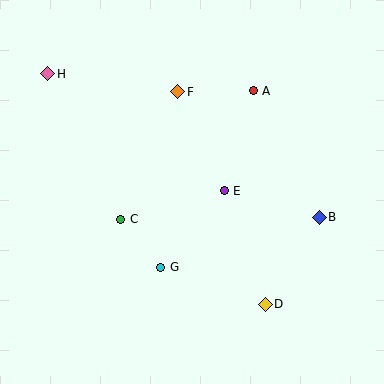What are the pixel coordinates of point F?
Point F is at (178, 92).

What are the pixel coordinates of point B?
Point B is at (319, 217).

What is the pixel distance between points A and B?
The distance between A and B is 142 pixels.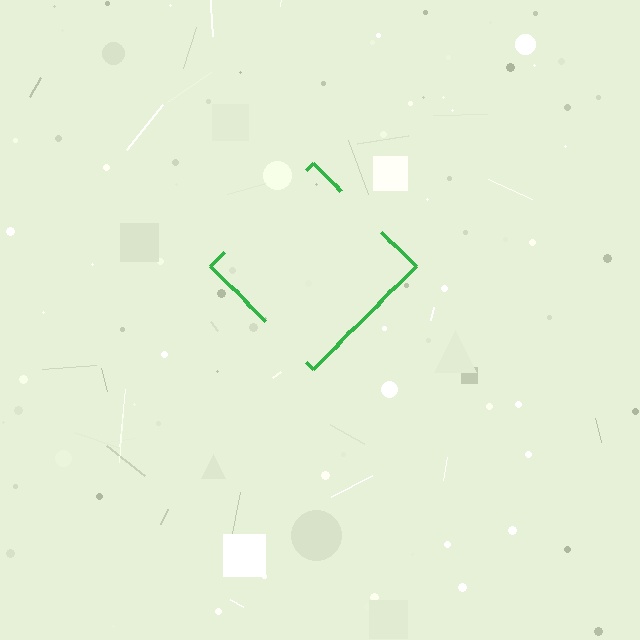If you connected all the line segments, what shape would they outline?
They would outline a diamond.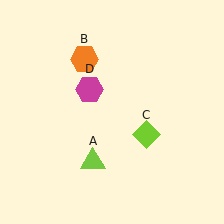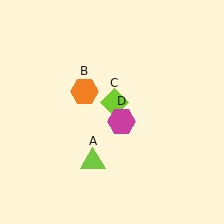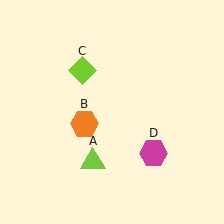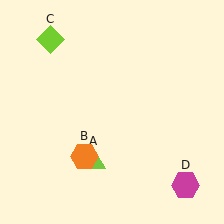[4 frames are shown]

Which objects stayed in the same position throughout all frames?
Lime triangle (object A) remained stationary.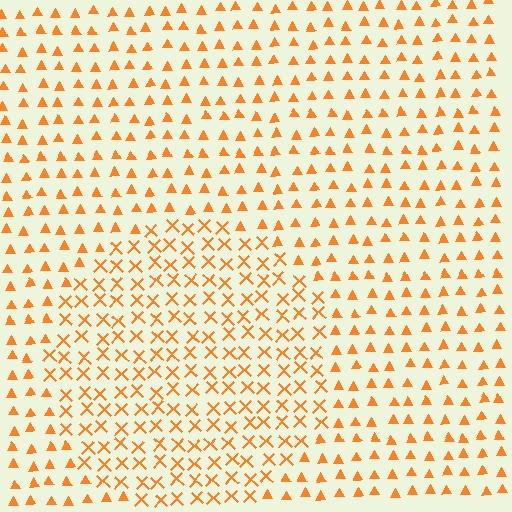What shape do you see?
I see a circle.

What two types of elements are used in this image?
The image uses X marks inside the circle region and triangles outside it.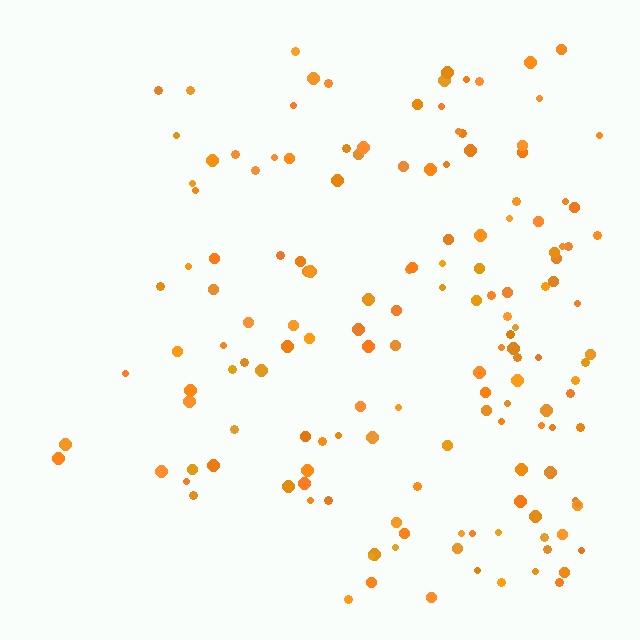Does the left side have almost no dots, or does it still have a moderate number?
Still a moderate number, just noticeably fewer than the right.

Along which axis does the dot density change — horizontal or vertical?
Horizontal.